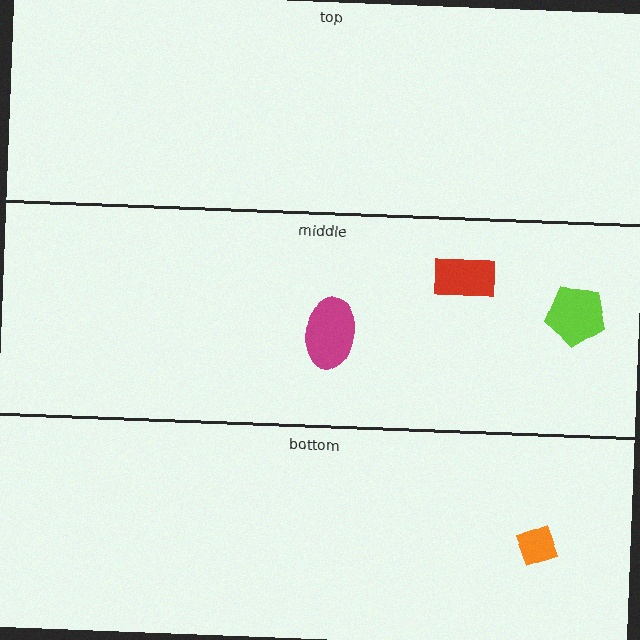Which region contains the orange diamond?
The bottom region.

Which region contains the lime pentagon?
The middle region.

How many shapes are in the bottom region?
1.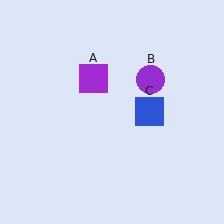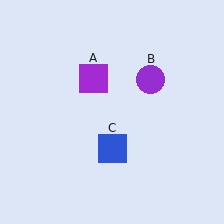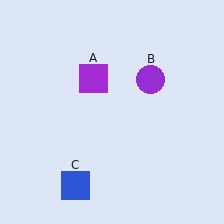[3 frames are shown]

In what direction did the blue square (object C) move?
The blue square (object C) moved down and to the left.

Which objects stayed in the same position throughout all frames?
Purple square (object A) and purple circle (object B) remained stationary.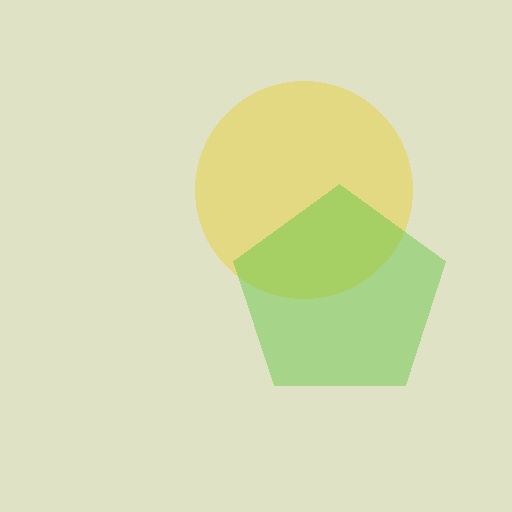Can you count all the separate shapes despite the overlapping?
Yes, there are 2 separate shapes.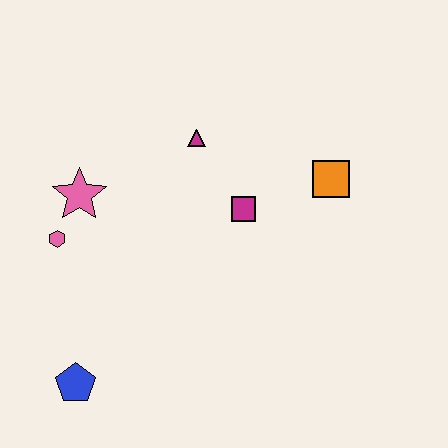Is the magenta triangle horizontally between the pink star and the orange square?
Yes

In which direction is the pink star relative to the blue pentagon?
The pink star is above the blue pentagon.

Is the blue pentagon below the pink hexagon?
Yes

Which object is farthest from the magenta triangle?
The blue pentagon is farthest from the magenta triangle.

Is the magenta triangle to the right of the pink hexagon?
Yes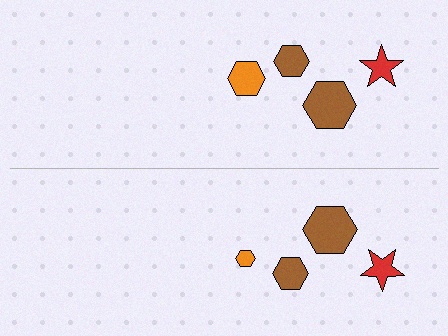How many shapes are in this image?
There are 8 shapes in this image.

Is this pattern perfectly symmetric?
No, the pattern is not perfectly symmetric. The orange hexagon on the bottom side has a different size than its mirror counterpart.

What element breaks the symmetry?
The orange hexagon on the bottom side has a different size than its mirror counterpart.